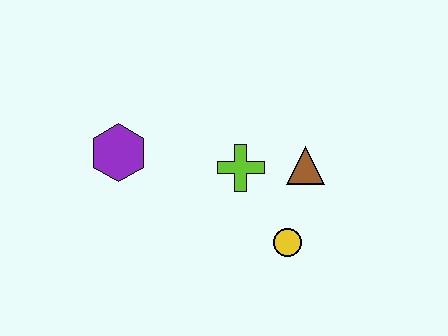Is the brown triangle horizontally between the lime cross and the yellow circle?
No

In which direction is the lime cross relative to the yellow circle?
The lime cross is above the yellow circle.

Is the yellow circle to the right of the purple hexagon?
Yes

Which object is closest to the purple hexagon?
The lime cross is closest to the purple hexagon.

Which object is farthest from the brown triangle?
The purple hexagon is farthest from the brown triangle.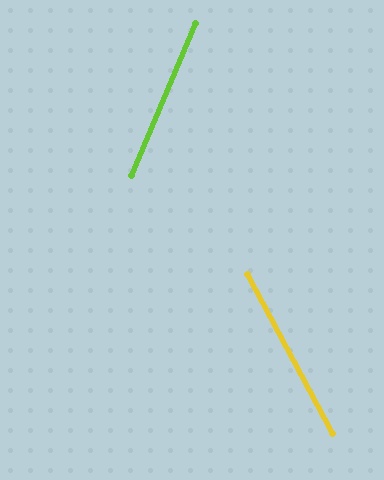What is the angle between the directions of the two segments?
Approximately 51 degrees.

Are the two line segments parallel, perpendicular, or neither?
Neither parallel nor perpendicular — they differ by about 51°.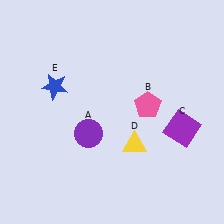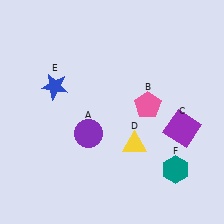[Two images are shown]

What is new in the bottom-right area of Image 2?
A teal hexagon (F) was added in the bottom-right area of Image 2.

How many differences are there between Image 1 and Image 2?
There is 1 difference between the two images.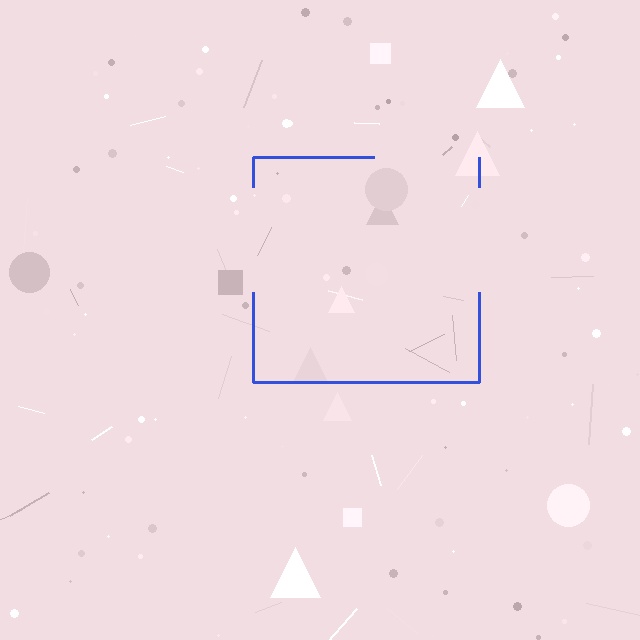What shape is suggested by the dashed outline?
The dashed outline suggests a square.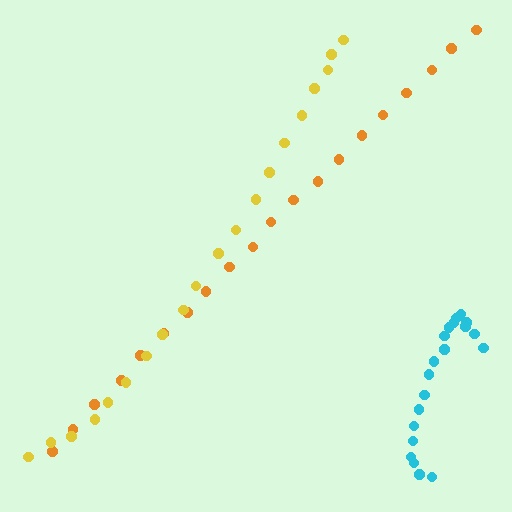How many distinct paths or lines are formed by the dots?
There are 3 distinct paths.